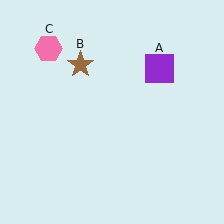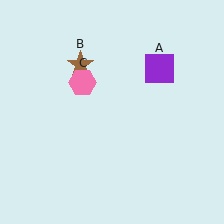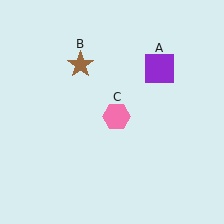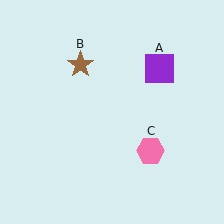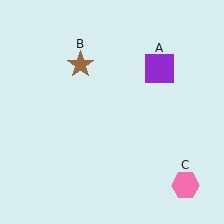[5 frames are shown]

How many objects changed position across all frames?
1 object changed position: pink hexagon (object C).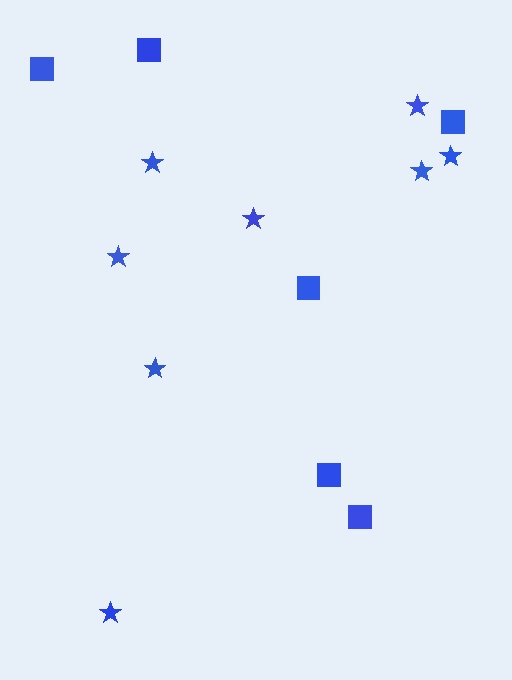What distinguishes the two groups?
There are 2 groups: one group of stars (8) and one group of squares (6).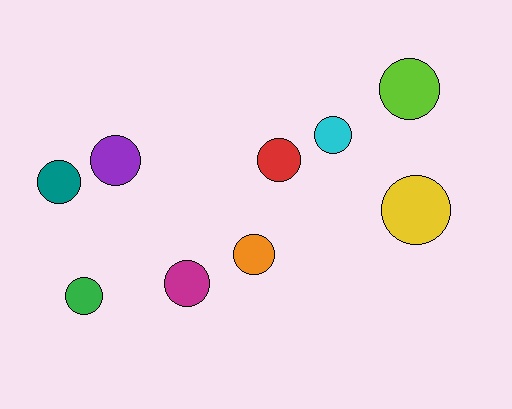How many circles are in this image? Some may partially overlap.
There are 9 circles.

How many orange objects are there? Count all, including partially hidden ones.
There is 1 orange object.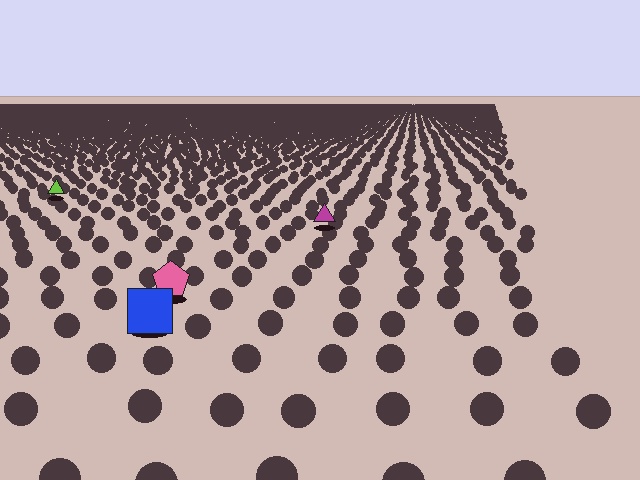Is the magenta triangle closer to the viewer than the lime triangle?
Yes. The magenta triangle is closer — you can tell from the texture gradient: the ground texture is coarser near it.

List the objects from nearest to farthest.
From nearest to farthest: the blue square, the pink pentagon, the magenta triangle, the lime triangle.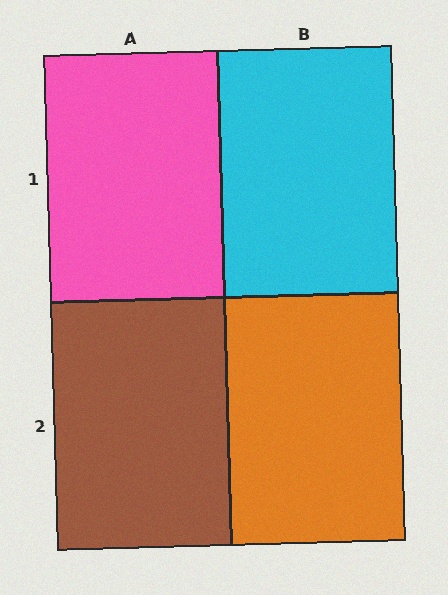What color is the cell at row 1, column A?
Pink.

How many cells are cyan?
1 cell is cyan.